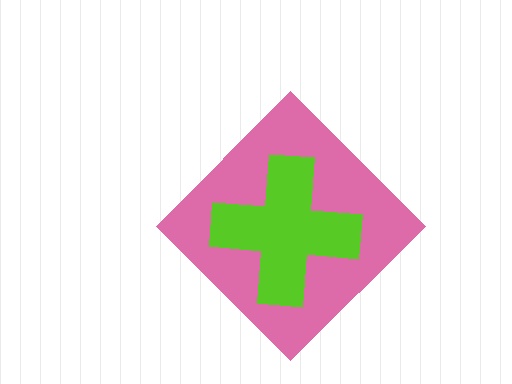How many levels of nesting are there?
2.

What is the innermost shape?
The lime cross.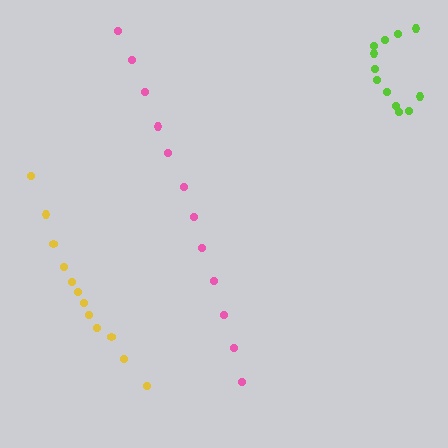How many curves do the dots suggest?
There are 3 distinct paths.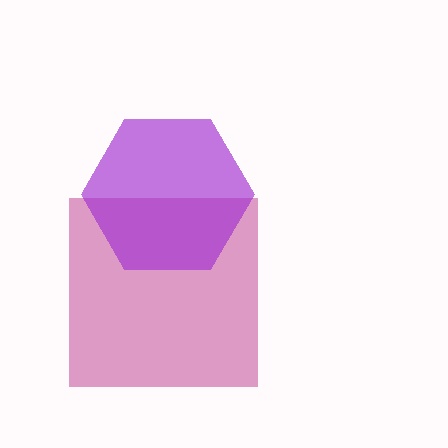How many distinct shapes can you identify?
There are 2 distinct shapes: a magenta square, a purple hexagon.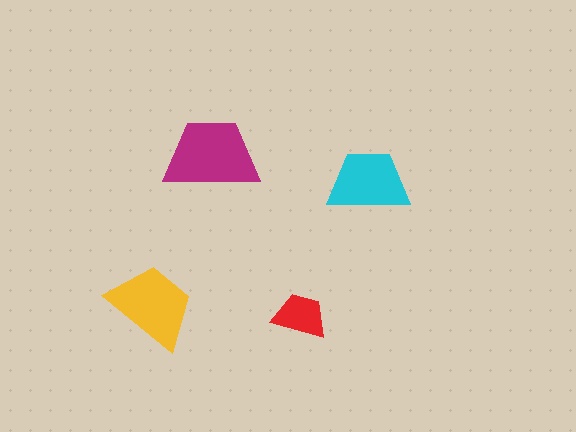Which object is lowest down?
The red trapezoid is bottommost.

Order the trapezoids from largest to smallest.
the magenta one, the yellow one, the cyan one, the red one.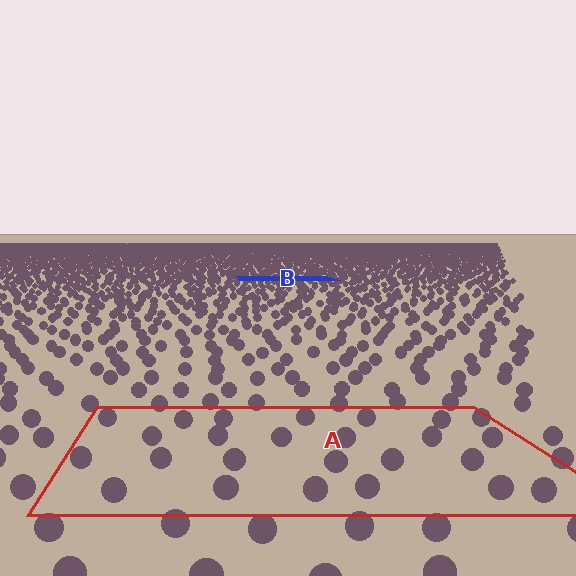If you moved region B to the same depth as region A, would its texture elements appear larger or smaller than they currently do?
They would appear larger. At a closer depth, the same texture elements are projected at a bigger on-screen size.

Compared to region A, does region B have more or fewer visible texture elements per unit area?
Region B has more texture elements per unit area — they are packed more densely because it is farther away.